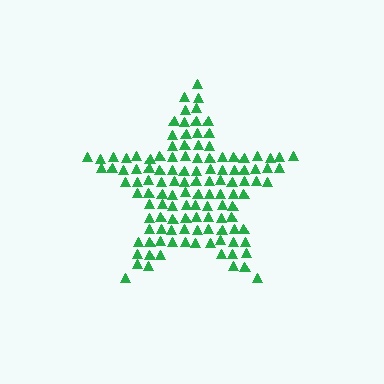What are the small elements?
The small elements are triangles.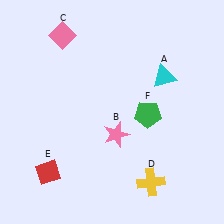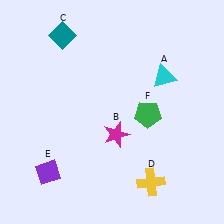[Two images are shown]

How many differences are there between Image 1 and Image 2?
There are 3 differences between the two images.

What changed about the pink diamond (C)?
In Image 1, C is pink. In Image 2, it changed to teal.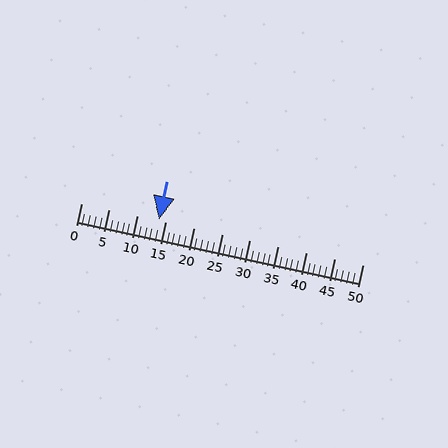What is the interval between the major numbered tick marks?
The major tick marks are spaced 5 units apart.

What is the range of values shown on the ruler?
The ruler shows values from 0 to 50.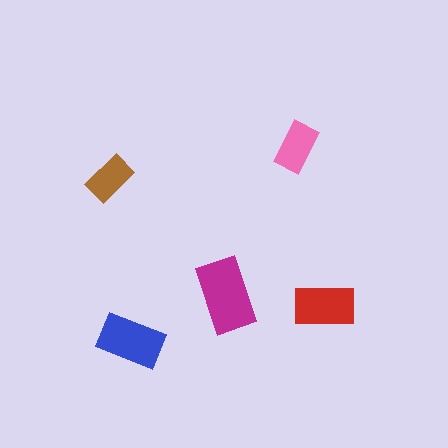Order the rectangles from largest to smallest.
the magenta one, the blue one, the red one, the pink one, the brown one.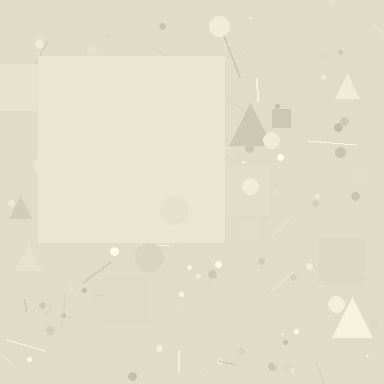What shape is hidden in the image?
A square is hidden in the image.